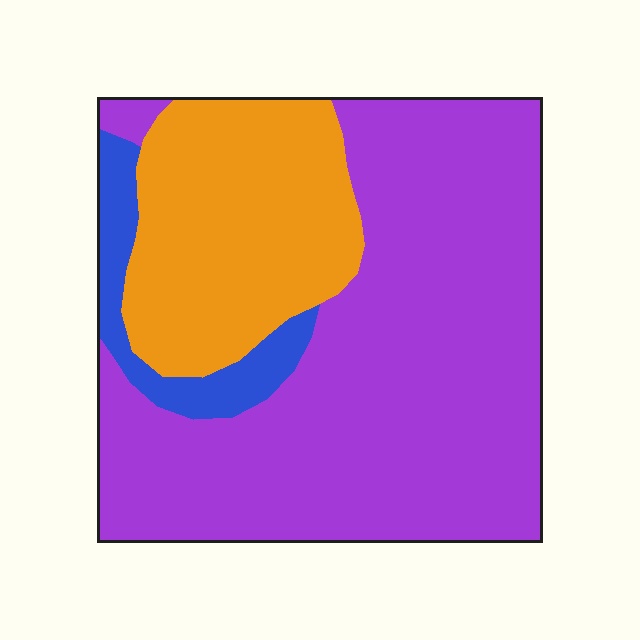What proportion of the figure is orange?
Orange takes up about one quarter (1/4) of the figure.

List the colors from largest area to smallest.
From largest to smallest: purple, orange, blue.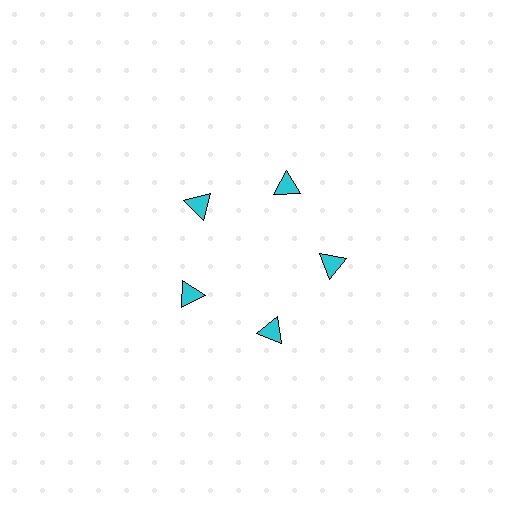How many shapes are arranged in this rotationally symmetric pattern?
There are 5 shapes, arranged in 5 groups of 1.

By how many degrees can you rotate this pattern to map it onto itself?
The pattern maps onto itself every 72 degrees of rotation.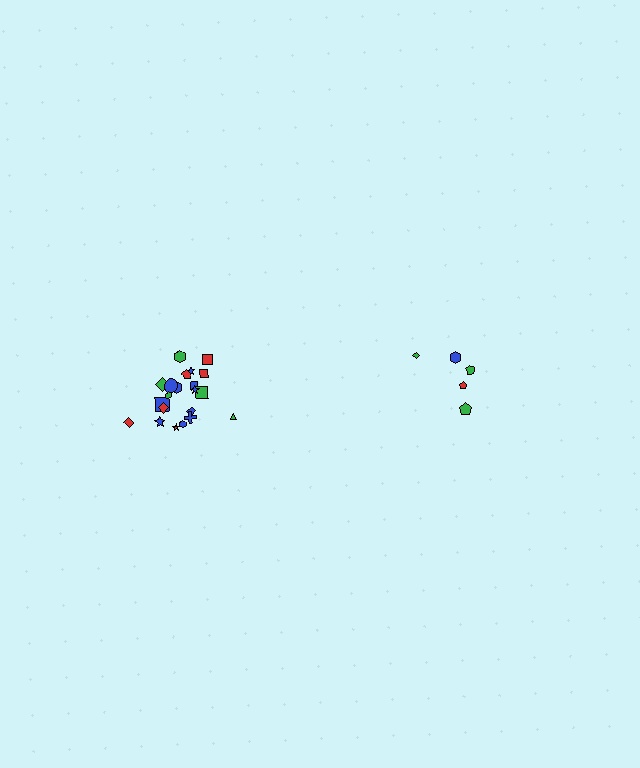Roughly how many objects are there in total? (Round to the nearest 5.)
Roughly 25 objects in total.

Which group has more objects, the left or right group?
The left group.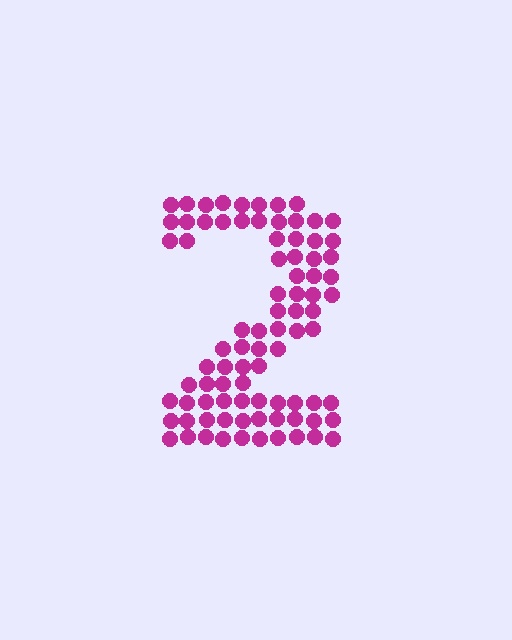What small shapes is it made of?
It is made of small circles.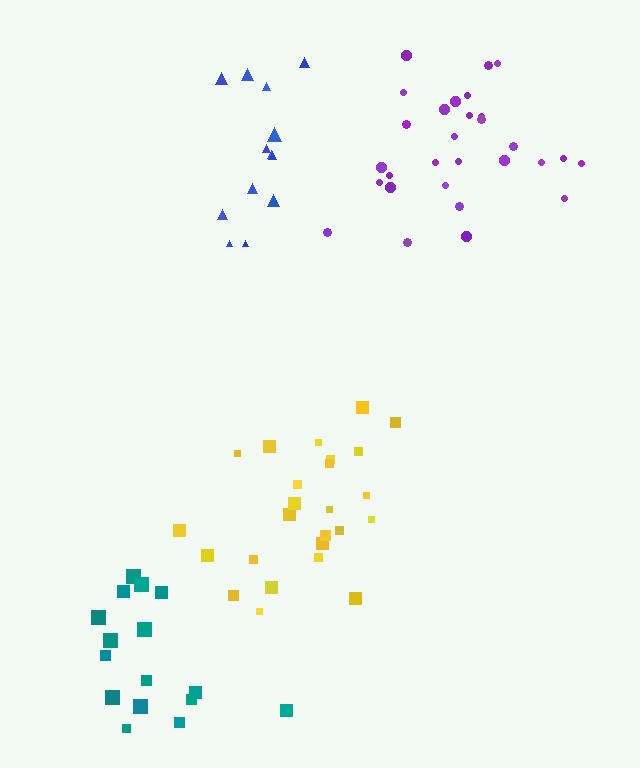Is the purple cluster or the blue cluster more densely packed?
Purple.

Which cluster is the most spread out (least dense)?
Teal.